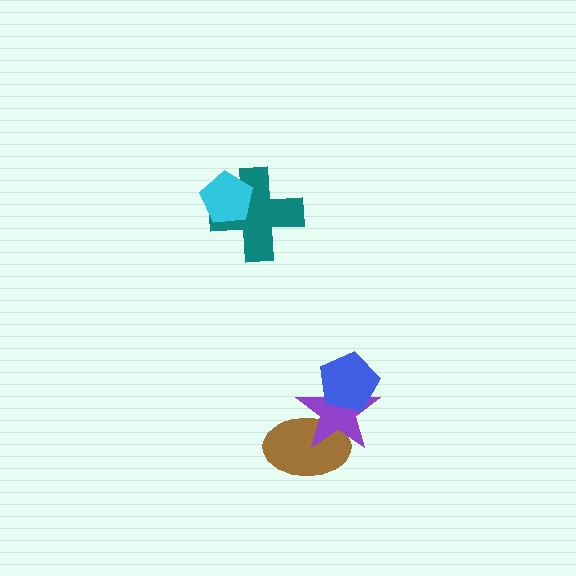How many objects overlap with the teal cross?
1 object overlaps with the teal cross.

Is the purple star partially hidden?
Yes, it is partially covered by another shape.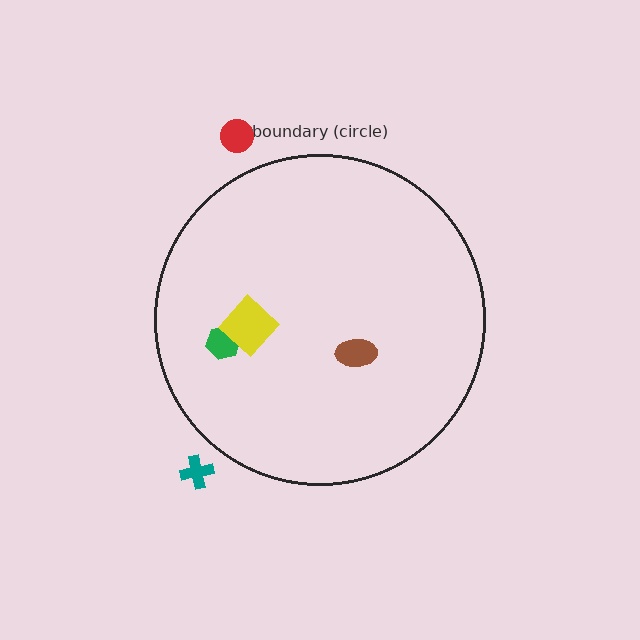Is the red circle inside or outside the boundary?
Outside.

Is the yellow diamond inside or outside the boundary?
Inside.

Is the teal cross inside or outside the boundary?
Outside.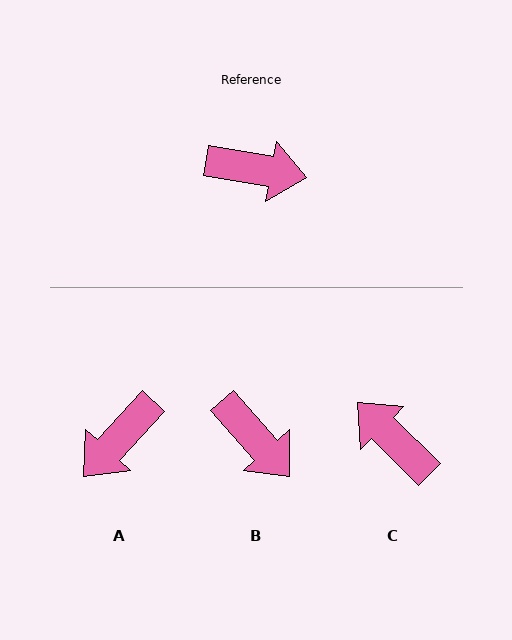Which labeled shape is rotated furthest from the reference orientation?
C, about 145 degrees away.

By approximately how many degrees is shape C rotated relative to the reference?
Approximately 145 degrees counter-clockwise.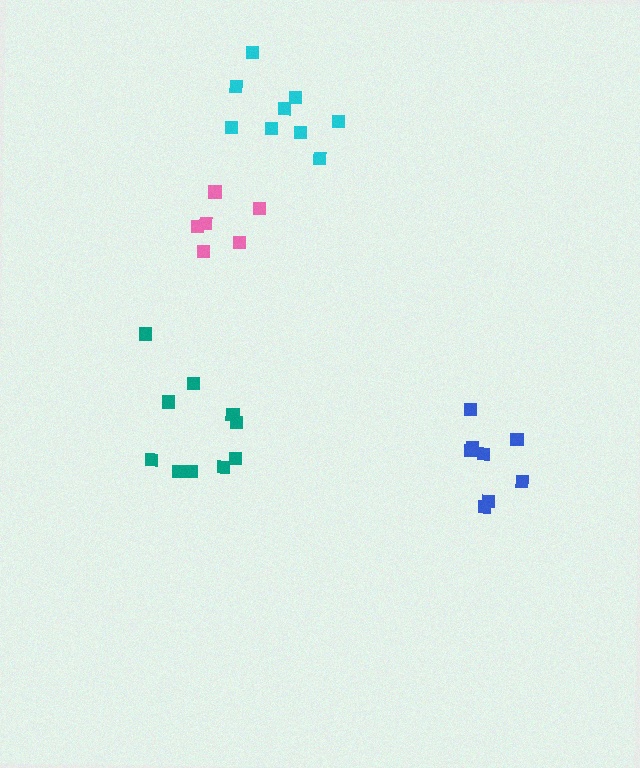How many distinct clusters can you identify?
There are 4 distinct clusters.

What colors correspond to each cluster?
The clusters are colored: blue, teal, pink, cyan.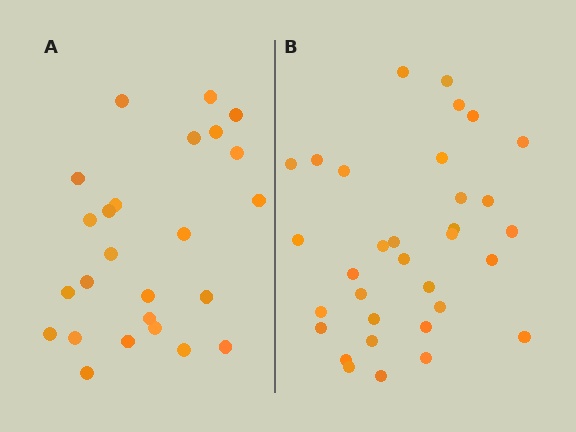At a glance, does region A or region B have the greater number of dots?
Region B (the right region) has more dots.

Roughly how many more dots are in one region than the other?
Region B has roughly 8 or so more dots than region A.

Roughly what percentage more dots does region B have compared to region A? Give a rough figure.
About 30% more.